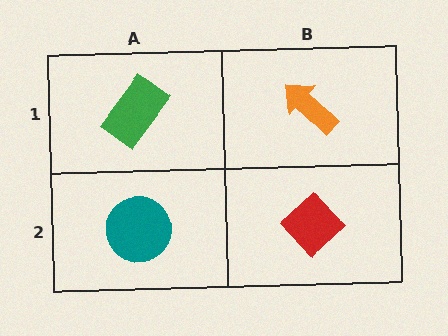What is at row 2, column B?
A red diamond.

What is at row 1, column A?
A green rectangle.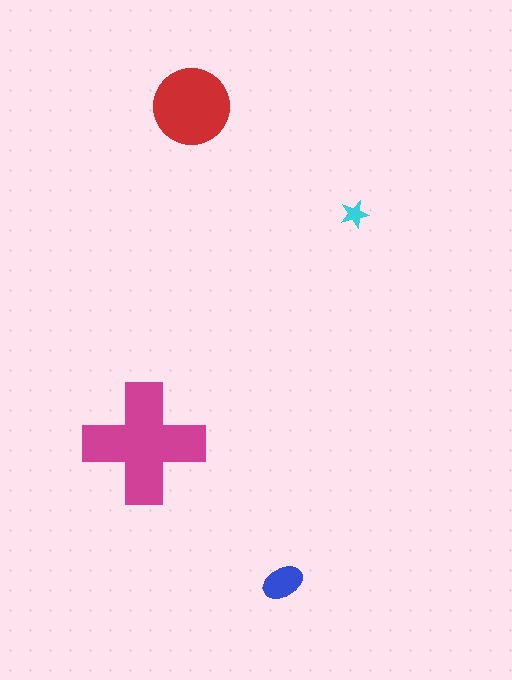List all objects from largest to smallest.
The magenta cross, the red circle, the blue ellipse, the cyan star.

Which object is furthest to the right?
The cyan star is rightmost.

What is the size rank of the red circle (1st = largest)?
2nd.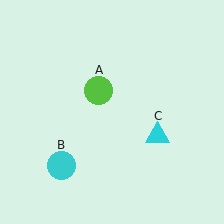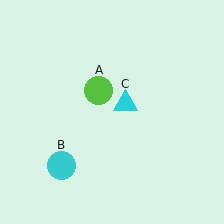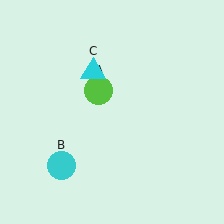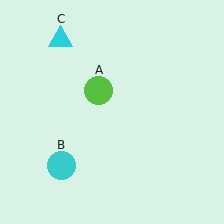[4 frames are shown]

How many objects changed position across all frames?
1 object changed position: cyan triangle (object C).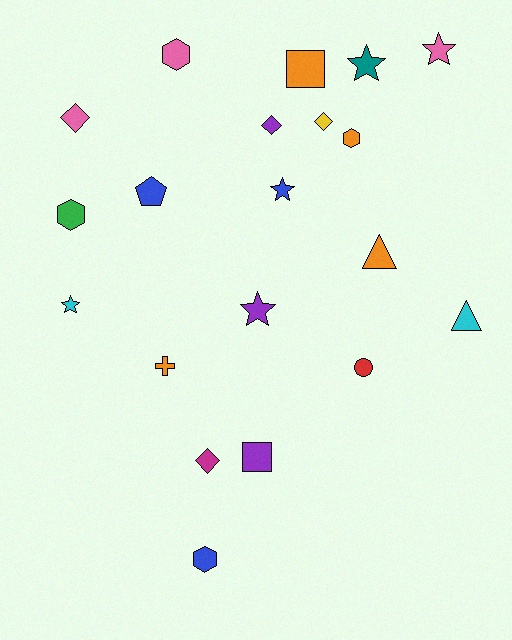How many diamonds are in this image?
There are 4 diamonds.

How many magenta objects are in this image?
There is 1 magenta object.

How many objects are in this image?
There are 20 objects.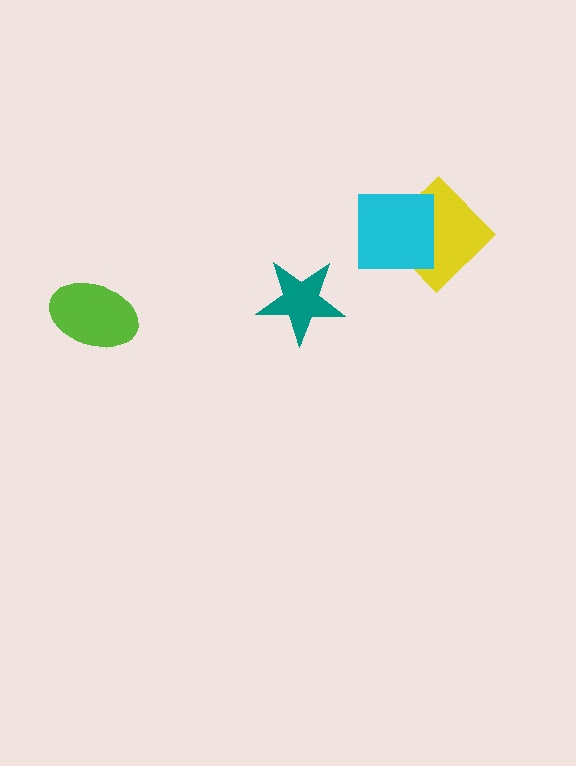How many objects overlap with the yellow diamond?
1 object overlaps with the yellow diamond.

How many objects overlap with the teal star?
0 objects overlap with the teal star.